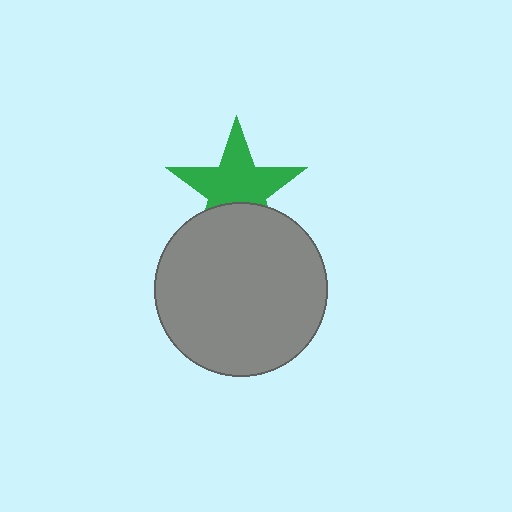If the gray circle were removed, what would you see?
You would see the complete green star.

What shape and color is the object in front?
The object in front is a gray circle.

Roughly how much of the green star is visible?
Most of it is visible (roughly 67%).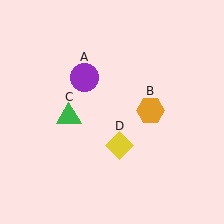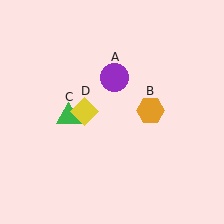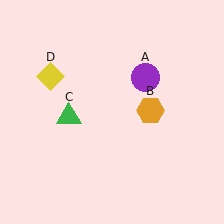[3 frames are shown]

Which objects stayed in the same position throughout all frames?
Orange hexagon (object B) and green triangle (object C) remained stationary.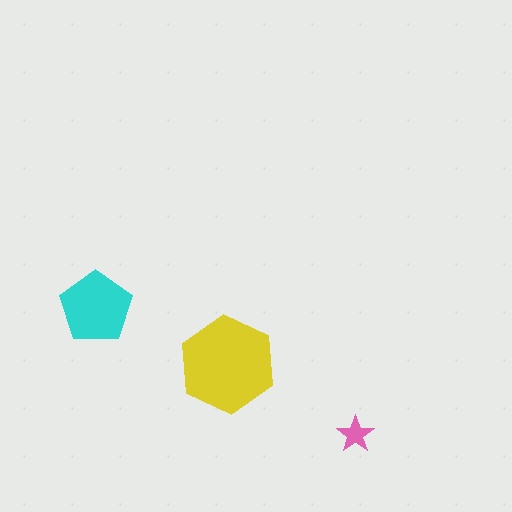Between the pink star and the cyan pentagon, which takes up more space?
The cyan pentagon.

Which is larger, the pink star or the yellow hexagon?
The yellow hexagon.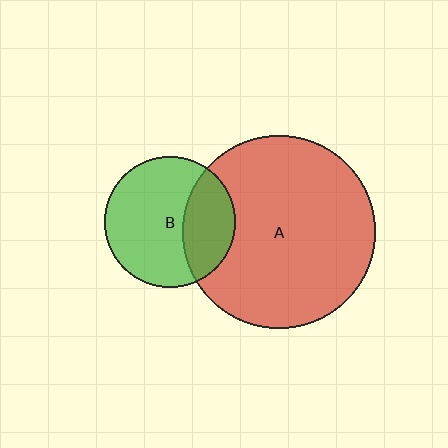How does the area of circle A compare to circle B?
Approximately 2.2 times.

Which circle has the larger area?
Circle A (red).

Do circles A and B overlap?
Yes.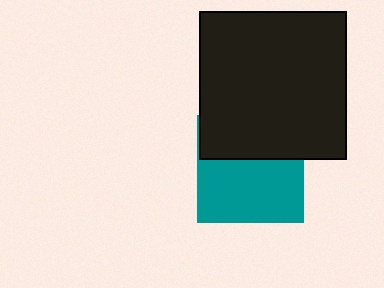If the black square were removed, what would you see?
You would see the complete teal square.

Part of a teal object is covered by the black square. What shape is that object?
It is a square.